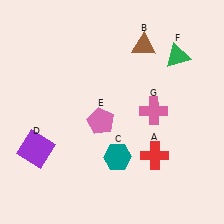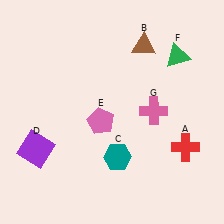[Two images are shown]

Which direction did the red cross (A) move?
The red cross (A) moved right.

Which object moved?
The red cross (A) moved right.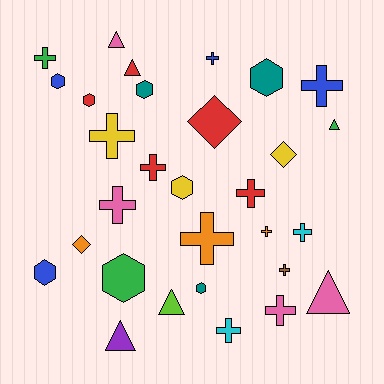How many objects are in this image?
There are 30 objects.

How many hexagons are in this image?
There are 8 hexagons.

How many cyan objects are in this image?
There are 2 cyan objects.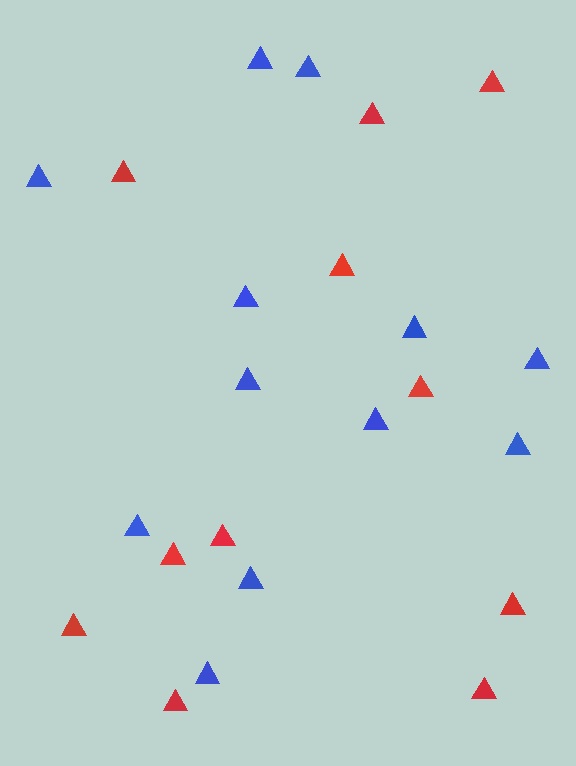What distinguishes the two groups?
There are 2 groups: one group of red triangles (11) and one group of blue triangles (12).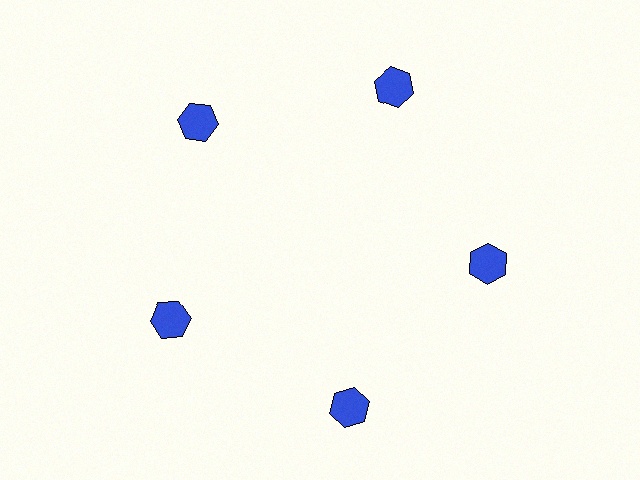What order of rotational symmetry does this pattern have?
This pattern has 5-fold rotational symmetry.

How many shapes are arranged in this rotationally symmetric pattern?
There are 5 shapes, arranged in 5 groups of 1.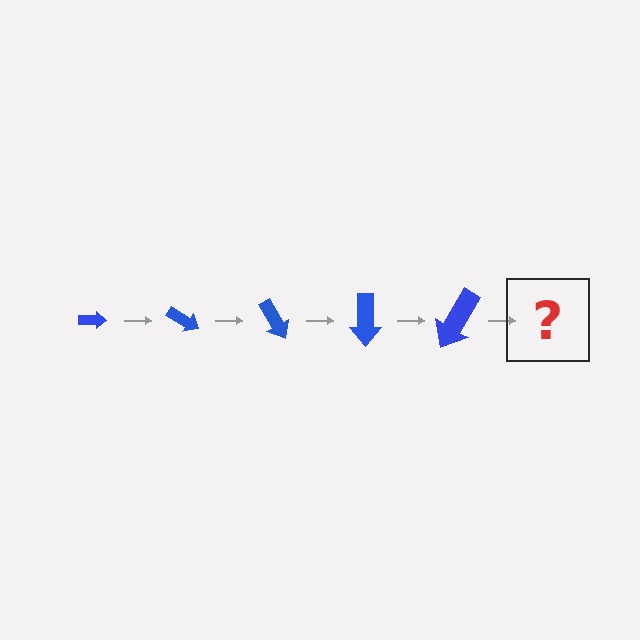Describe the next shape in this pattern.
It should be an arrow, larger than the previous one and rotated 150 degrees from the start.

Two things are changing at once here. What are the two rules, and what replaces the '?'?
The two rules are that the arrow grows larger each step and it rotates 30 degrees each step. The '?' should be an arrow, larger than the previous one and rotated 150 degrees from the start.